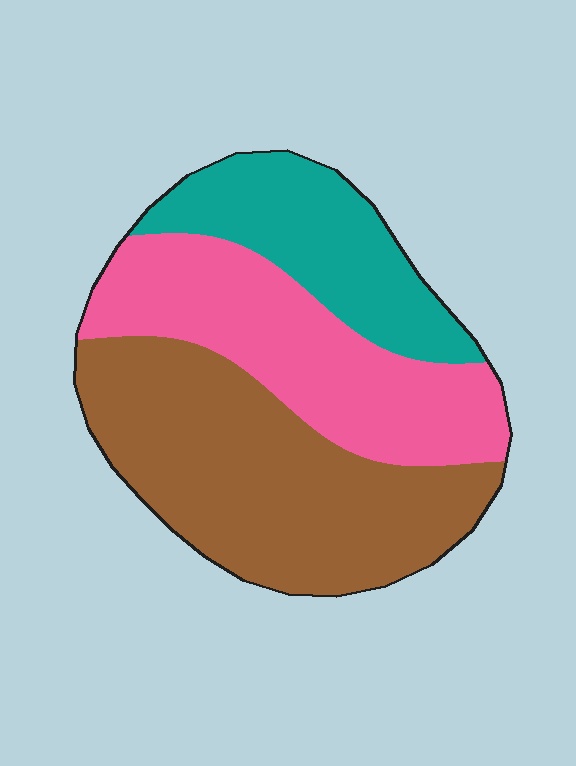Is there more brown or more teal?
Brown.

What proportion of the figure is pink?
Pink covers 33% of the figure.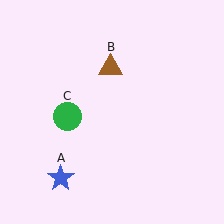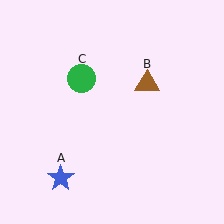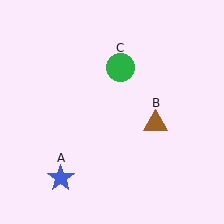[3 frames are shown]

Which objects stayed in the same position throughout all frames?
Blue star (object A) remained stationary.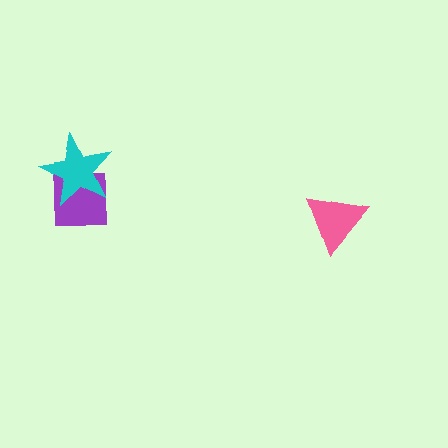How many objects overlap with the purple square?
1 object overlaps with the purple square.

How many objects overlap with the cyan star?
1 object overlaps with the cyan star.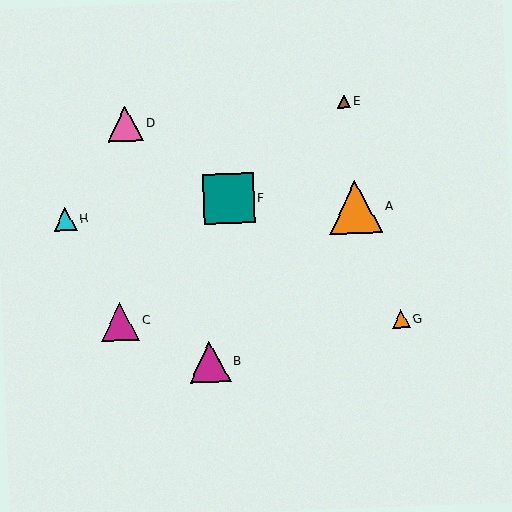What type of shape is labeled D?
Shape D is a pink triangle.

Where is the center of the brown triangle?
The center of the brown triangle is at (344, 102).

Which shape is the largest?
The orange triangle (labeled A) is the largest.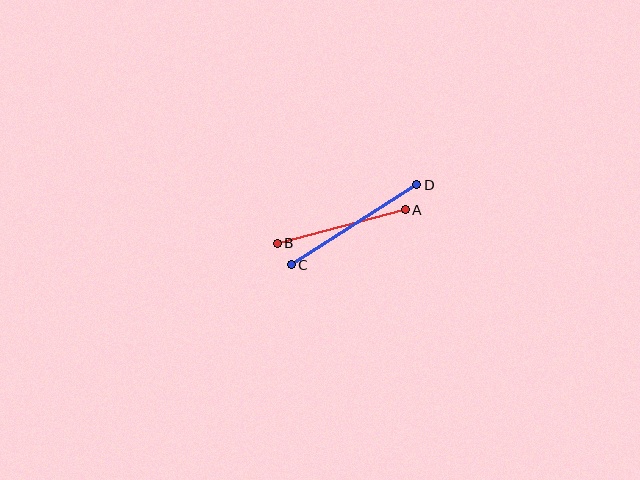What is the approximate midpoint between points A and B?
The midpoint is at approximately (341, 227) pixels.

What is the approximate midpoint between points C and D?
The midpoint is at approximately (354, 225) pixels.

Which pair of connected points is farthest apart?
Points C and D are farthest apart.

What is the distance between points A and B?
The distance is approximately 132 pixels.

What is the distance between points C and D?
The distance is approximately 149 pixels.